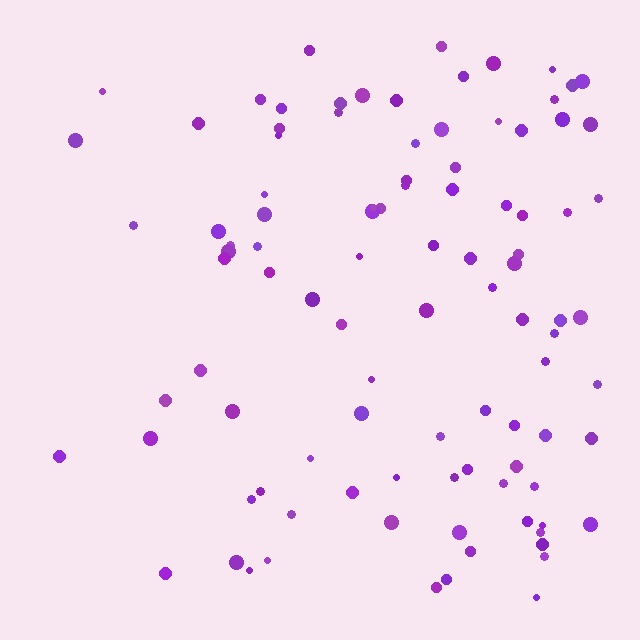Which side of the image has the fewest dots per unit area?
The left.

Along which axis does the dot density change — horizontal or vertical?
Horizontal.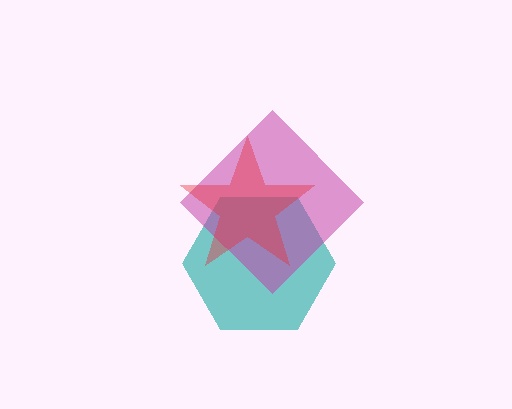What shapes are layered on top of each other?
The layered shapes are: a teal hexagon, a magenta diamond, a red star.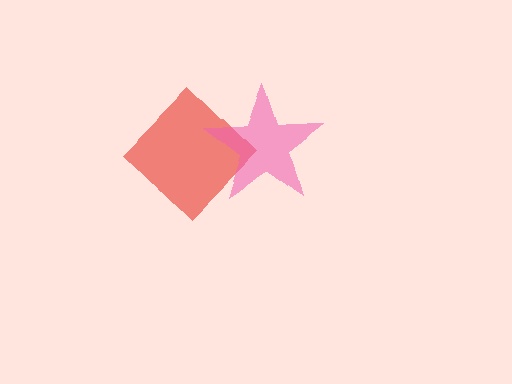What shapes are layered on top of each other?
The layered shapes are: a red diamond, a pink star.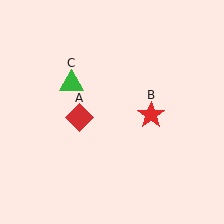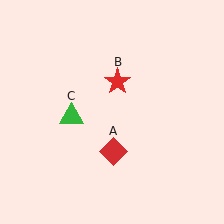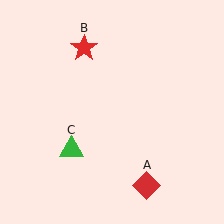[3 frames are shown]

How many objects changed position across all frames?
3 objects changed position: red diamond (object A), red star (object B), green triangle (object C).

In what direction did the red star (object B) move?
The red star (object B) moved up and to the left.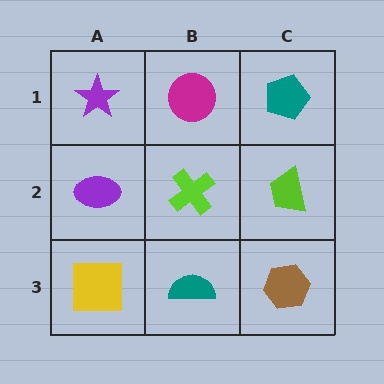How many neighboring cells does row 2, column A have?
3.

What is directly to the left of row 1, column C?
A magenta circle.